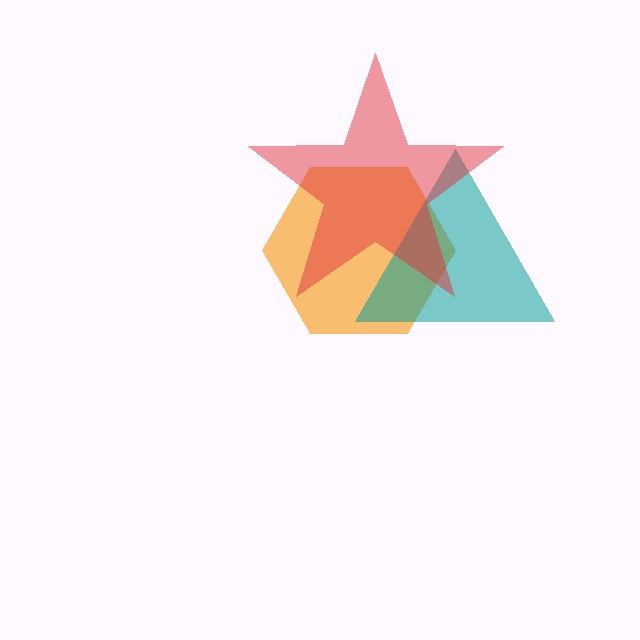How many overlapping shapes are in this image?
There are 3 overlapping shapes in the image.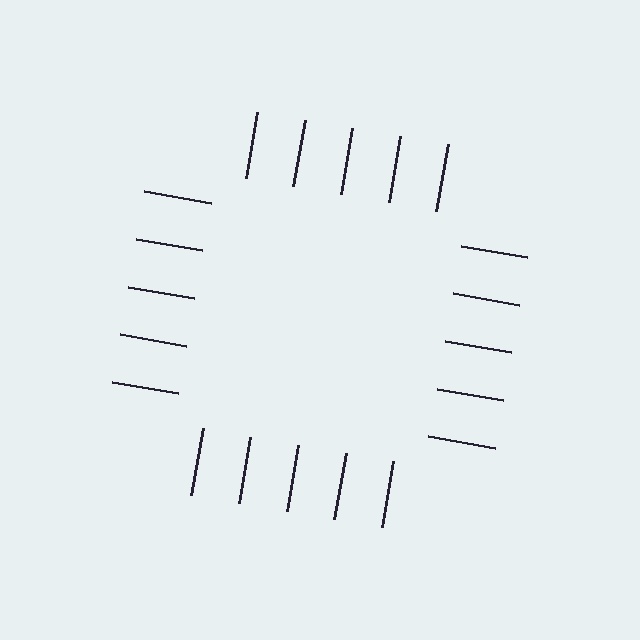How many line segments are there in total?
20 — 5 along each of the 4 edges.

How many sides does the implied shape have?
4 sides — the line-ends trace a square.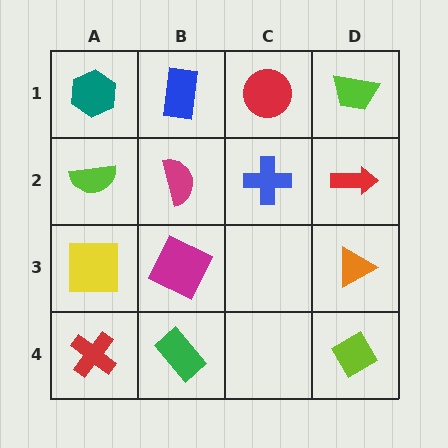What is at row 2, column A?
A lime semicircle.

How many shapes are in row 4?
3 shapes.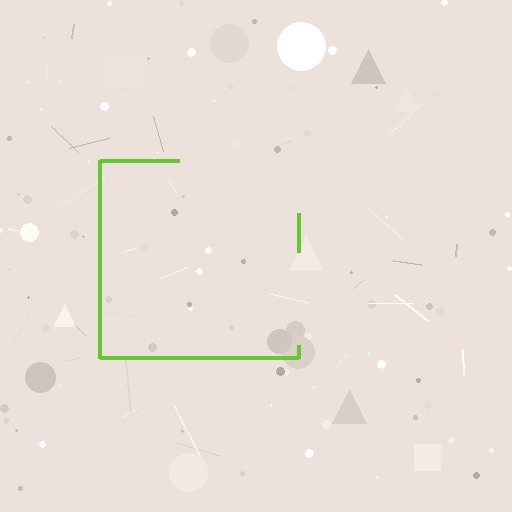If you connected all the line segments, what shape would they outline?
They would outline a square.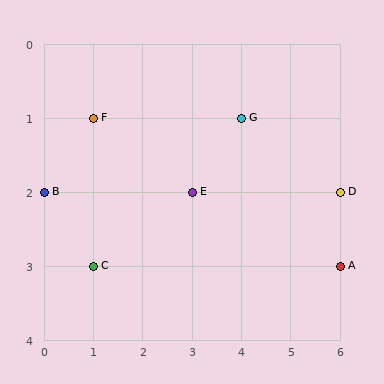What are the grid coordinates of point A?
Point A is at grid coordinates (6, 3).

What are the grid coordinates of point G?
Point G is at grid coordinates (4, 1).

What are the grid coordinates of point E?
Point E is at grid coordinates (3, 2).